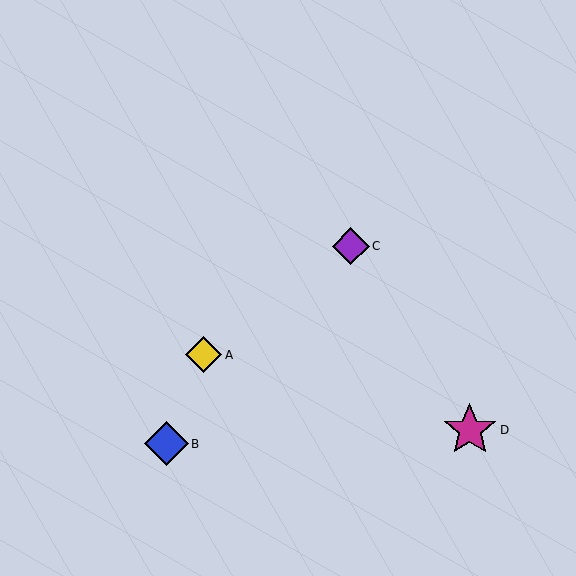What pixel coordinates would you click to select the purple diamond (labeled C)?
Click at (351, 246) to select the purple diamond C.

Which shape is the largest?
The magenta star (labeled D) is the largest.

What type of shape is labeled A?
Shape A is a yellow diamond.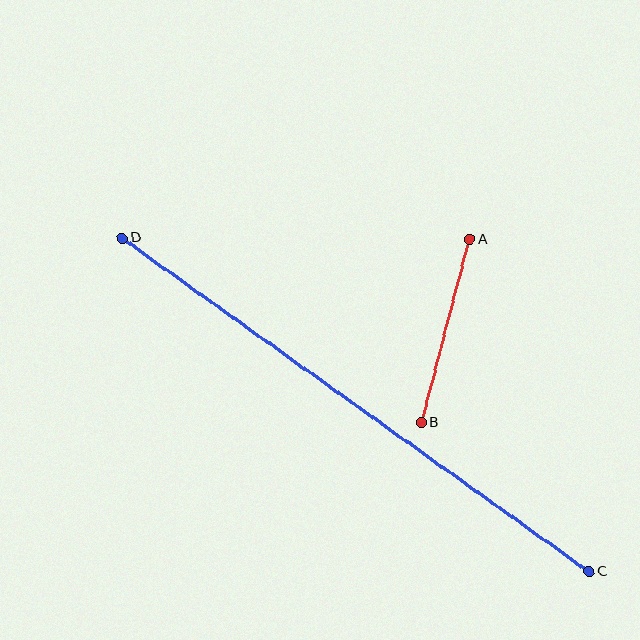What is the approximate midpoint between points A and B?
The midpoint is at approximately (445, 331) pixels.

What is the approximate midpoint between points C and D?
The midpoint is at approximately (356, 405) pixels.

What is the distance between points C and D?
The distance is approximately 574 pixels.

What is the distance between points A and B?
The distance is approximately 190 pixels.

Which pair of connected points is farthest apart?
Points C and D are farthest apart.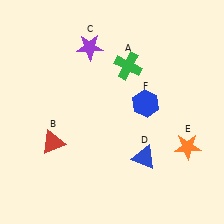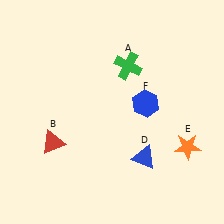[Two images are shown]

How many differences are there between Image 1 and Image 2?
There is 1 difference between the two images.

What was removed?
The purple star (C) was removed in Image 2.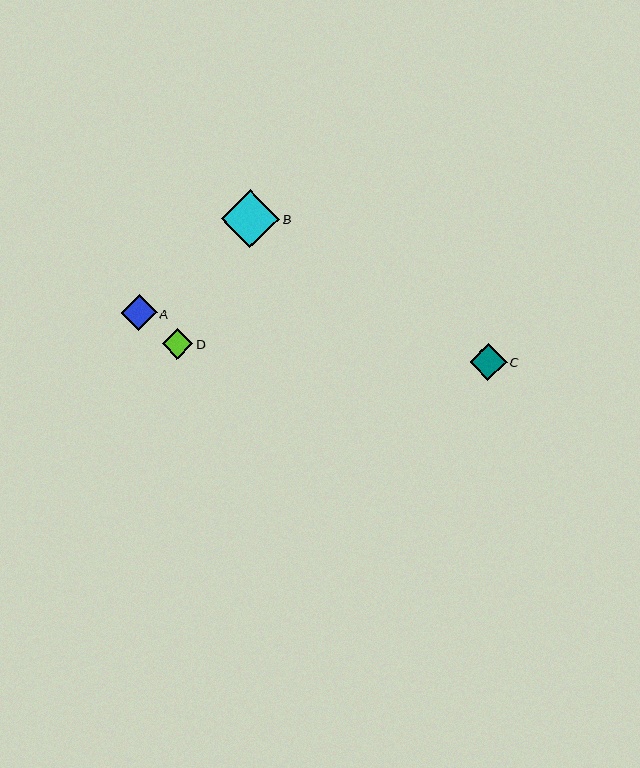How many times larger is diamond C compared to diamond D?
Diamond C is approximately 1.2 times the size of diamond D.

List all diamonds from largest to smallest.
From largest to smallest: B, C, A, D.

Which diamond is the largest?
Diamond B is the largest with a size of approximately 58 pixels.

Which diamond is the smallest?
Diamond D is the smallest with a size of approximately 30 pixels.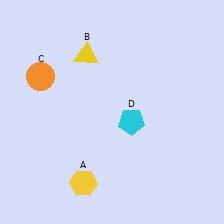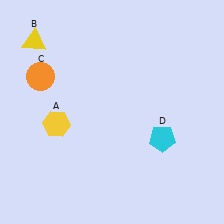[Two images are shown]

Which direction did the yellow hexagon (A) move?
The yellow hexagon (A) moved up.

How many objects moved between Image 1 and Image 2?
3 objects moved between the two images.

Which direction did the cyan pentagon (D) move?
The cyan pentagon (D) moved right.